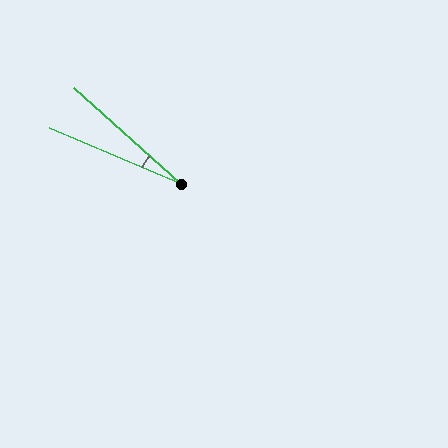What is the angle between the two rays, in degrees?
Approximately 19 degrees.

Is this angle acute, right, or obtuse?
It is acute.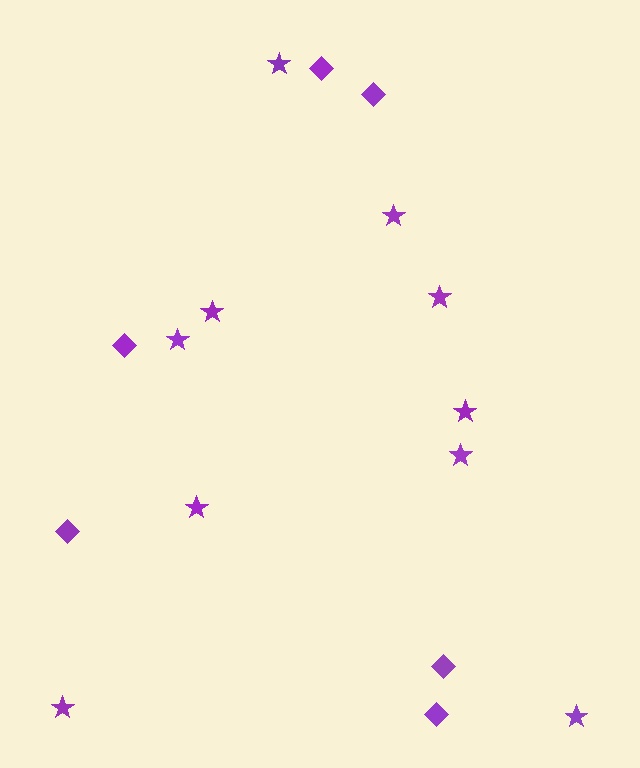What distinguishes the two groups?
There are 2 groups: one group of stars (10) and one group of diamonds (6).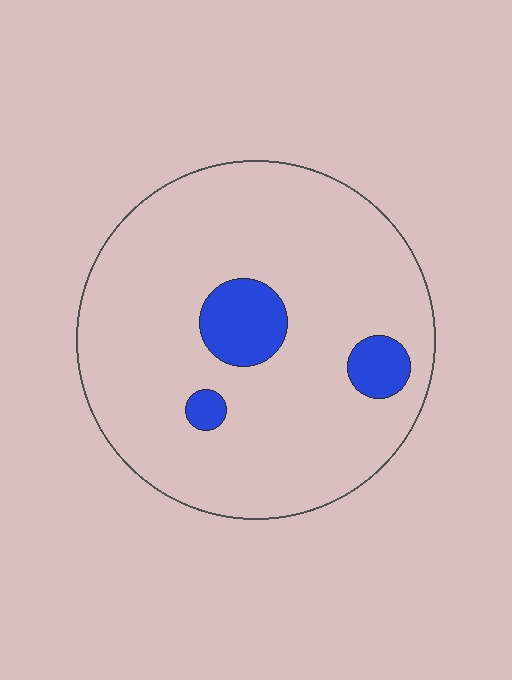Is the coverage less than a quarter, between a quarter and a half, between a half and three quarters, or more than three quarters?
Less than a quarter.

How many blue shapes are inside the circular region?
3.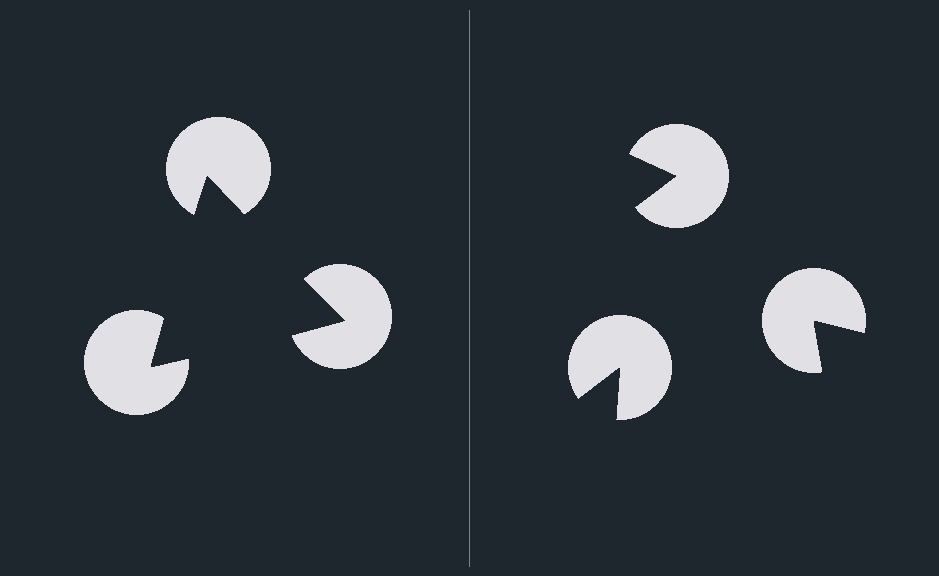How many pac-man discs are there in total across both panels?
6 — 3 on each side.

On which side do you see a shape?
An illusory triangle appears on the left side. On the right side the wedge cuts are rotated, so no coherent shape forms.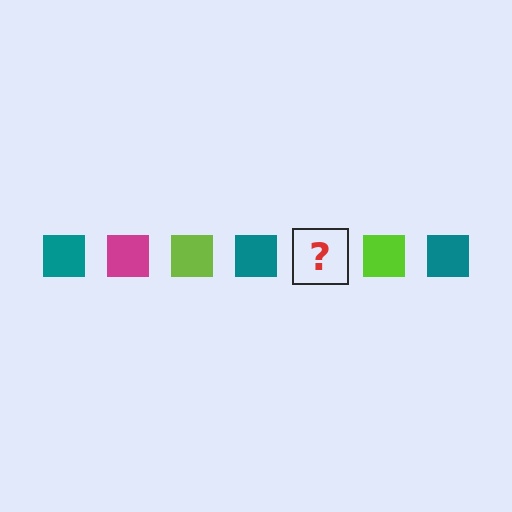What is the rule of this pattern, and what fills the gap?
The rule is that the pattern cycles through teal, magenta, lime squares. The gap should be filled with a magenta square.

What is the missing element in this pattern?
The missing element is a magenta square.